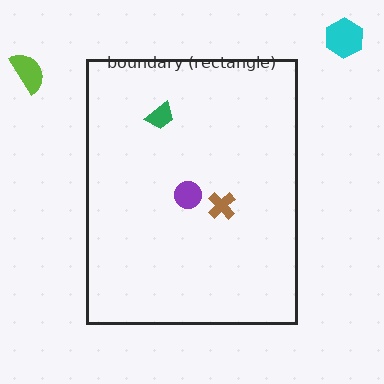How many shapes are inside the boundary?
3 inside, 2 outside.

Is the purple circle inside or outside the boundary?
Inside.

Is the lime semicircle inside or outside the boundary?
Outside.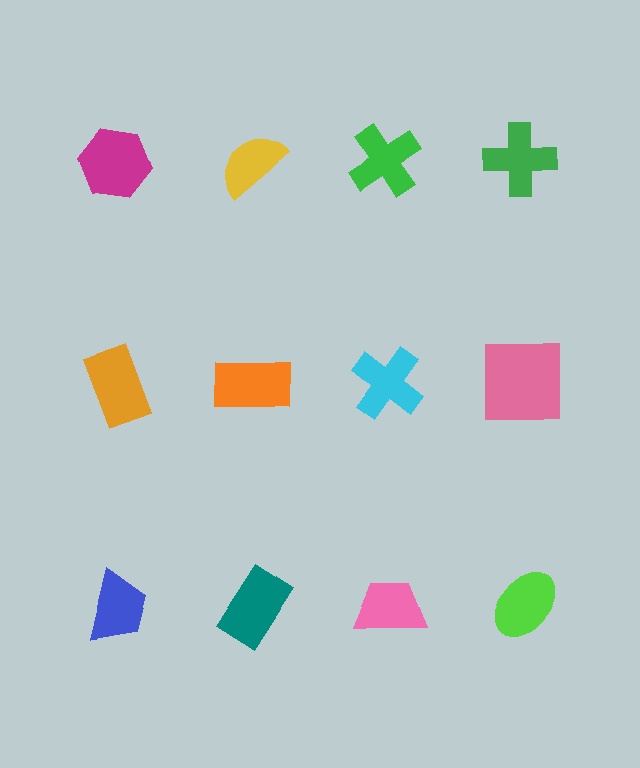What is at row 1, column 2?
A yellow semicircle.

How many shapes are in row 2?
4 shapes.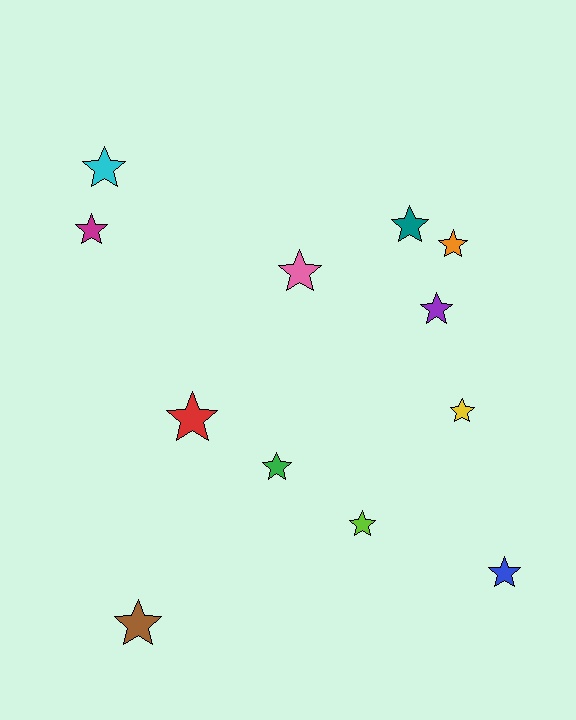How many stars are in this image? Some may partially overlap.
There are 12 stars.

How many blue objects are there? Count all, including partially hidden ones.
There is 1 blue object.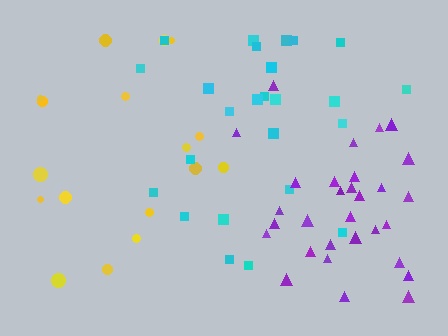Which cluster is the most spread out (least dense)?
Yellow.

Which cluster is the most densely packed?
Purple.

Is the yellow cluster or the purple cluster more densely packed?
Purple.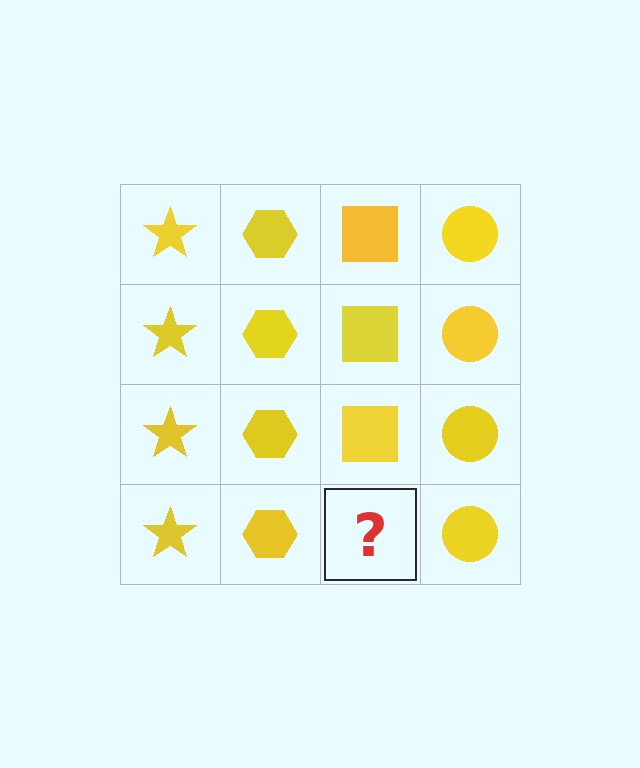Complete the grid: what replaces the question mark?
The question mark should be replaced with a yellow square.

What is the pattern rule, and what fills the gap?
The rule is that each column has a consistent shape. The gap should be filled with a yellow square.